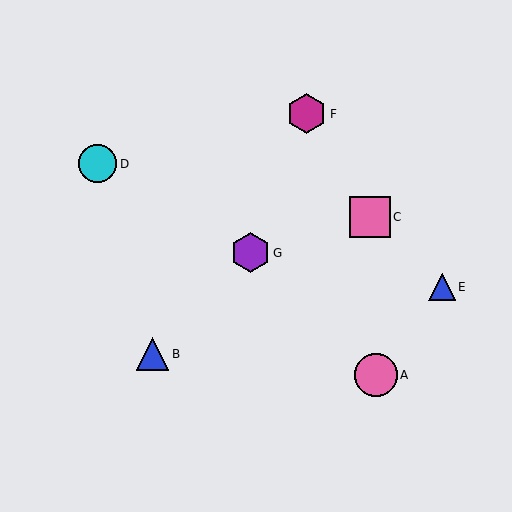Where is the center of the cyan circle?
The center of the cyan circle is at (97, 164).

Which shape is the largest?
The pink circle (labeled A) is the largest.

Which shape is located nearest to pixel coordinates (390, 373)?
The pink circle (labeled A) at (376, 375) is nearest to that location.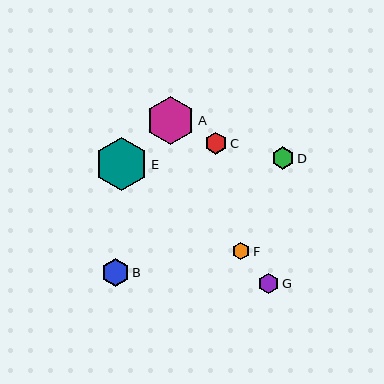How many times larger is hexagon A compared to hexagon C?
Hexagon A is approximately 2.2 times the size of hexagon C.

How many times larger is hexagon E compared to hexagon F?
Hexagon E is approximately 3.0 times the size of hexagon F.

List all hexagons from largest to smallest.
From largest to smallest: E, A, B, D, C, G, F.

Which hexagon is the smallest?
Hexagon F is the smallest with a size of approximately 18 pixels.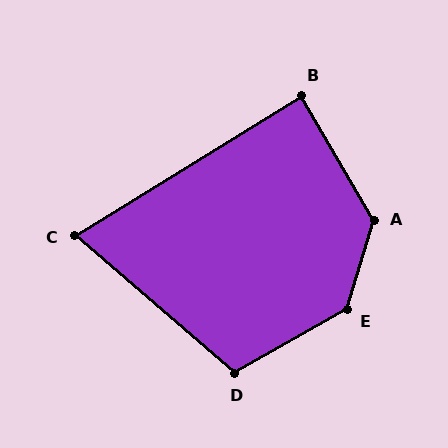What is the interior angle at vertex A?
Approximately 133 degrees (obtuse).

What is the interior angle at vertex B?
Approximately 88 degrees (approximately right).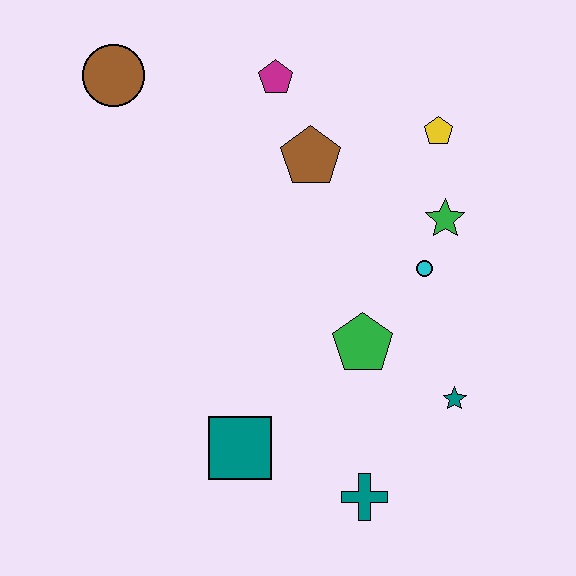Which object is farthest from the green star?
The brown circle is farthest from the green star.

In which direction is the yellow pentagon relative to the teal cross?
The yellow pentagon is above the teal cross.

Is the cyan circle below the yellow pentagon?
Yes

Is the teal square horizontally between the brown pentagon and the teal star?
No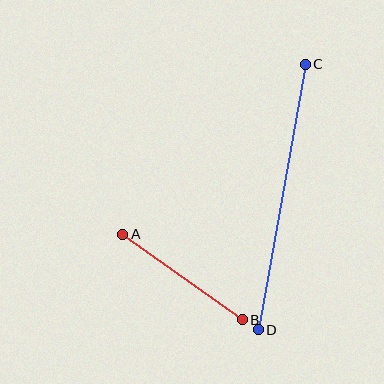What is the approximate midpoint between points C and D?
The midpoint is at approximately (282, 197) pixels.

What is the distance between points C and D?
The distance is approximately 270 pixels.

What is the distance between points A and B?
The distance is approximately 147 pixels.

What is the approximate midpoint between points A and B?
The midpoint is at approximately (183, 277) pixels.